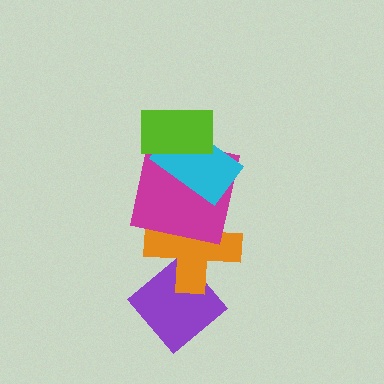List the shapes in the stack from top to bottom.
From top to bottom: the lime rectangle, the cyan rectangle, the magenta square, the orange cross, the purple diamond.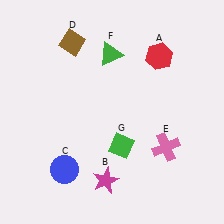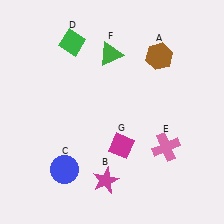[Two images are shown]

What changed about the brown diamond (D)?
In Image 1, D is brown. In Image 2, it changed to green.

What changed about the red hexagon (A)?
In Image 1, A is red. In Image 2, it changed to brown.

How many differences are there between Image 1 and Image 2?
There are 3 differences between the two images.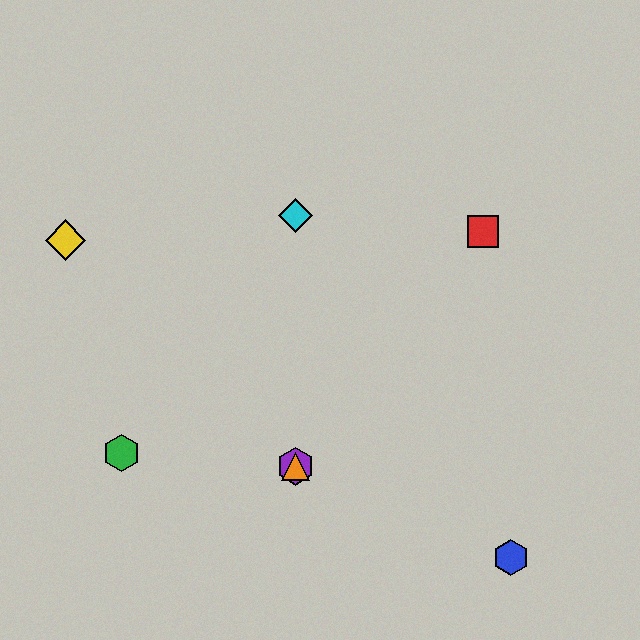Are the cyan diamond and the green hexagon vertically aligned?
No, the cyan diamond is at x≈296 and the green hexagon is at x≈122.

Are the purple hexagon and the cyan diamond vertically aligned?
Yes, both are at x≈296.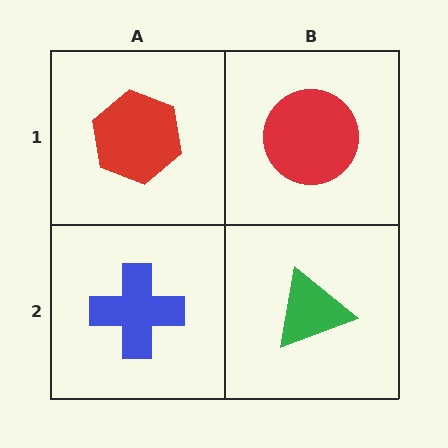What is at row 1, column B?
A red circle.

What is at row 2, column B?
A green triangle.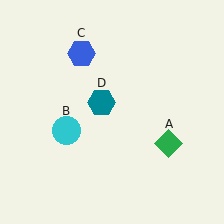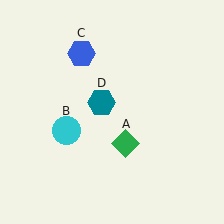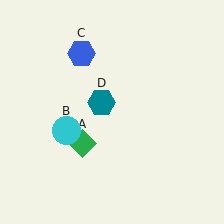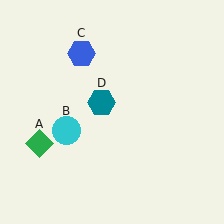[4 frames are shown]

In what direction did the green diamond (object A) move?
The green diamond (object A) moved left.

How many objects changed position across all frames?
1 object changed position: green diamond (object A).